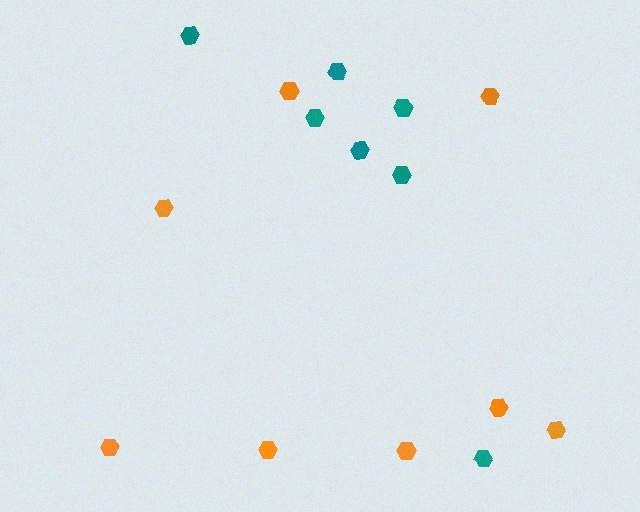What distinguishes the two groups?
There are 2 groups: one group of orange hexagons (8) and one group of teal hexagons (7).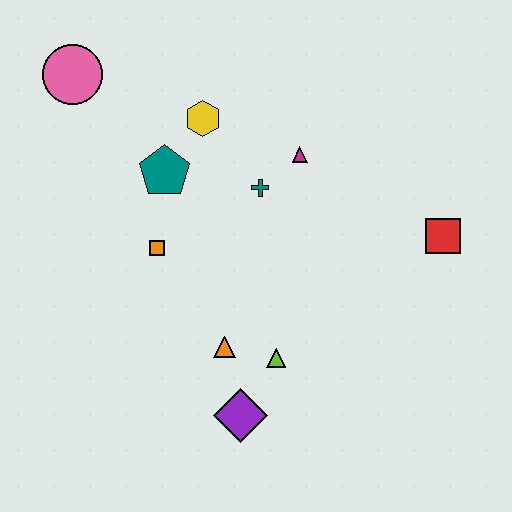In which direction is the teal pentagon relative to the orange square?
The teal pentagon is above the orange square.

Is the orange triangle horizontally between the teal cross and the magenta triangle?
No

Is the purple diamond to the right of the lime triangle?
No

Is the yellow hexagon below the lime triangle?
No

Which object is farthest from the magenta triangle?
The purple diamond is farthest from the magenta triangle.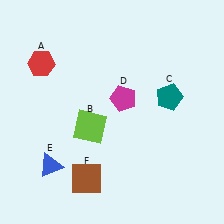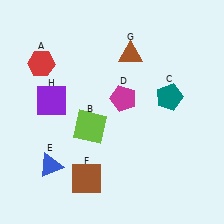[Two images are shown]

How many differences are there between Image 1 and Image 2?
There are 2 differences between the two images.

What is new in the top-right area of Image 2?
A brown triangle (G) was added in the top-right area of Image 2.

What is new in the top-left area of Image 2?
A purple square (H) was added in the top-left area of Image 2.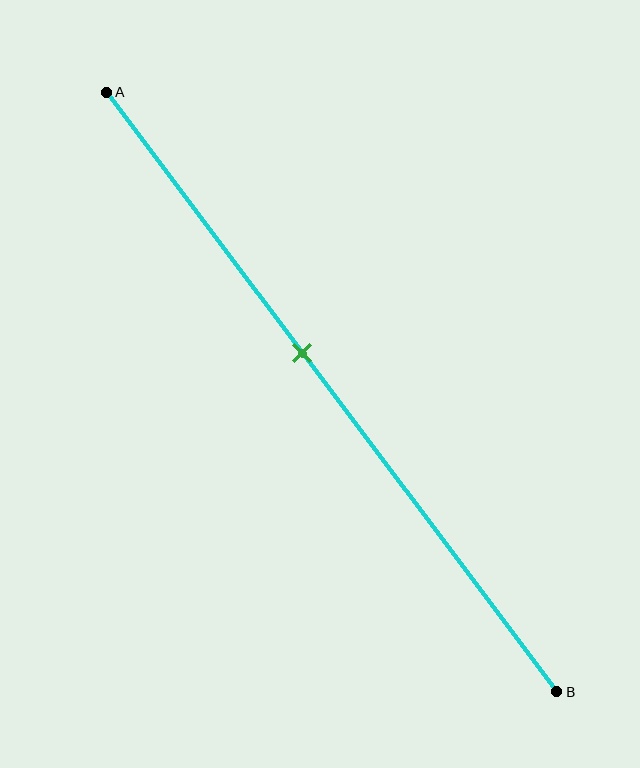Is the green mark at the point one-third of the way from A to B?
No, the mark is at about 45% from A, not at the 33% one-third point.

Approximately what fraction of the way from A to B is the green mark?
The green mark is approximately 45% of the way from A to B.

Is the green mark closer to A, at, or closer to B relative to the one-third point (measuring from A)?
The green mark is closer to point B than the one-third point of segment AB.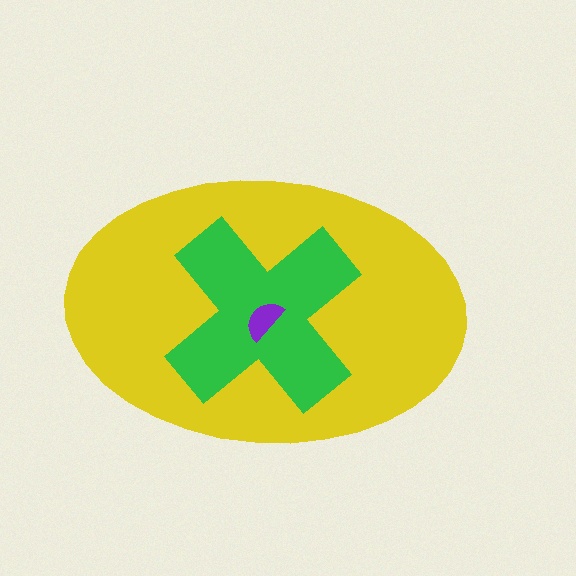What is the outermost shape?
The yellow ellipse.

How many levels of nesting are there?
3.